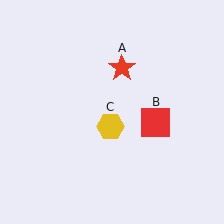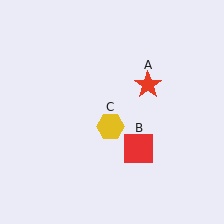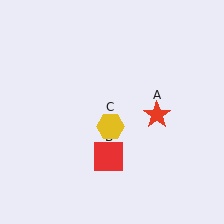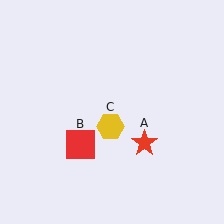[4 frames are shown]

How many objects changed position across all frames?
2 objects changed position: red star (object A), red square (object B).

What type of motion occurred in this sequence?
The red star (object A), red square (object B) rotated clockwise around the center of the scene.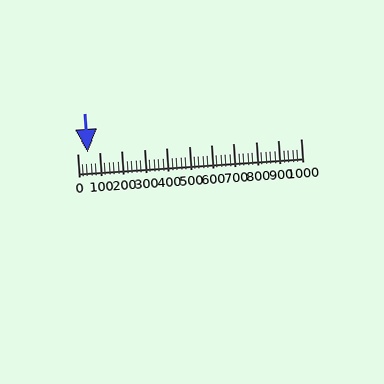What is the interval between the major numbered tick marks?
The major tick marks are spaced 100 units apart.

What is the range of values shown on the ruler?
The ruler shows values from 0 to 1000.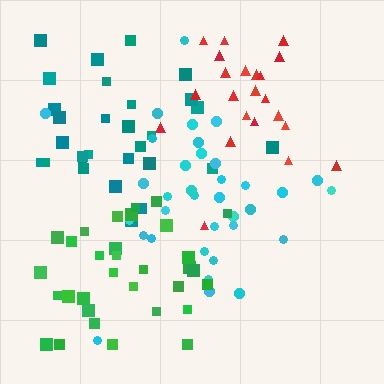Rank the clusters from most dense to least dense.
cyan, red, teal, green.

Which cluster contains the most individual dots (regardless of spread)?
Cyan (35).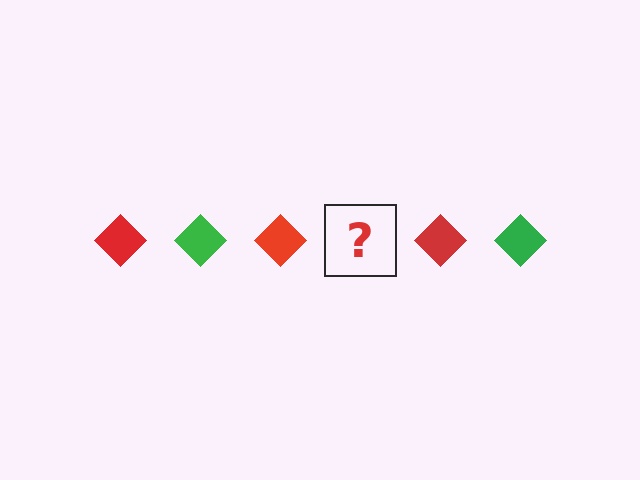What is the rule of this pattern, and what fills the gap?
The rule is that the pattern cycles through red, green diamonds. The gap should be filled with a green diamond.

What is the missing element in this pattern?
The missing element is a green diamond.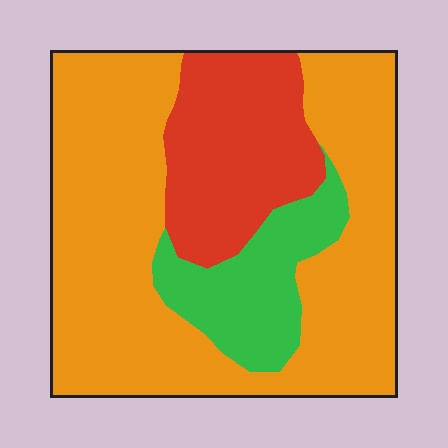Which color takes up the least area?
Green, at roughly 15%.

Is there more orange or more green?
Orange.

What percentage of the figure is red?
Red takes up about one fifth (1/5) of the figure.